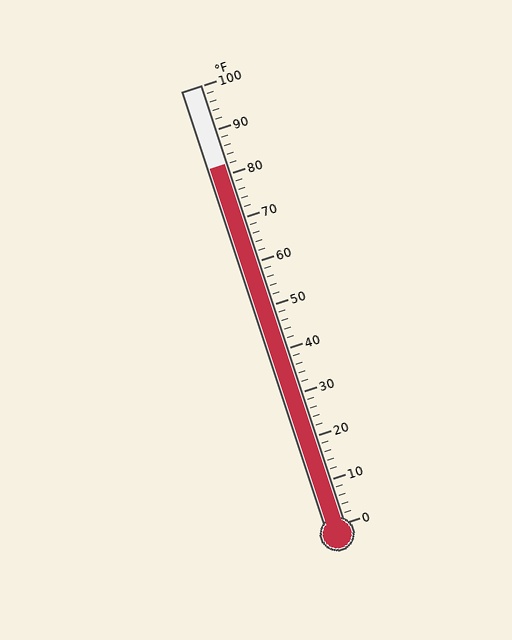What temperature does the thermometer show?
The thermometer shows approximately 82°F.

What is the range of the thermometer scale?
The thermometer scale ranges from 0°F to 100°F.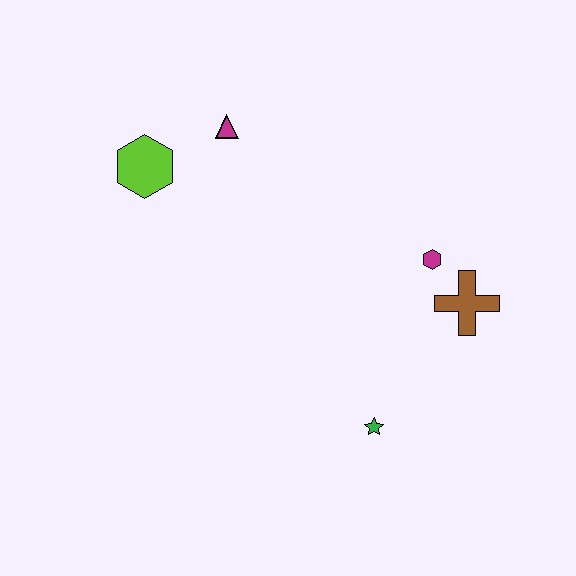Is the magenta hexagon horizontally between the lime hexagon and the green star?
No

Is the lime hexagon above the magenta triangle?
No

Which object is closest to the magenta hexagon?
The brown cross is closest to the magenta hexagon.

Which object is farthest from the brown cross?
The lime hexagon is farthest from the brown cross.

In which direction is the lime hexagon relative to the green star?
The lime hexagon is above the green star.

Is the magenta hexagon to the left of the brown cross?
Yes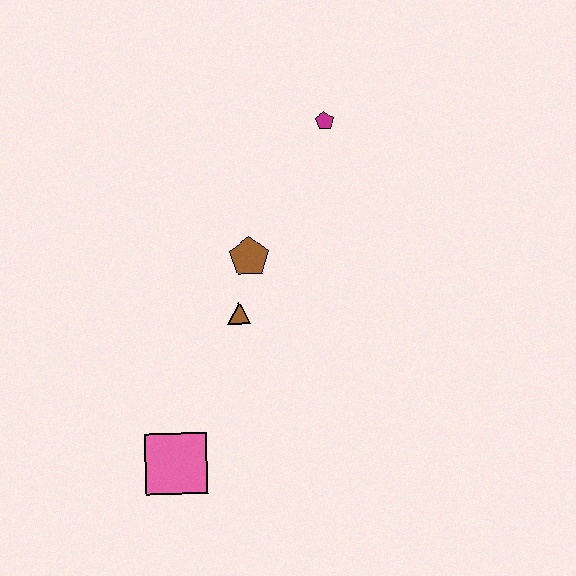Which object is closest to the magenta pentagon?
The brown pentagon is closest to the magenta pentagon.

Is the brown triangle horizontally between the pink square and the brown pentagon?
Yes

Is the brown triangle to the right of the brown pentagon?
No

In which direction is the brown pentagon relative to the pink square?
The brown pentagon is above the pink square.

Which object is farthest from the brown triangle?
The magenta pentagon is farthest from the brown triangle.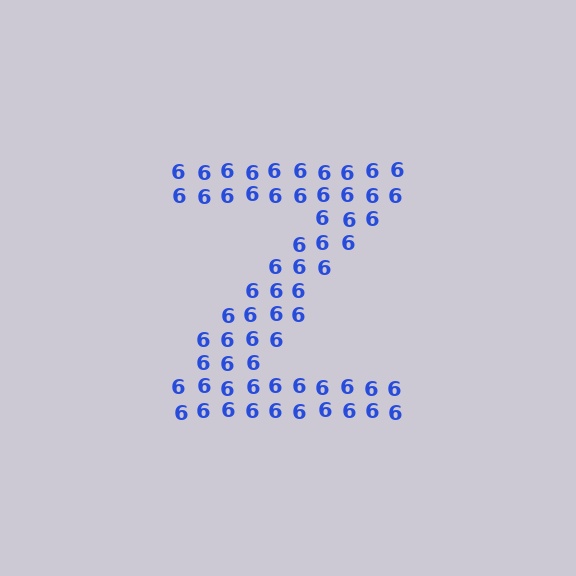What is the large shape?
The large shape is the letter Z.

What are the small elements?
The small elements are digit 6's.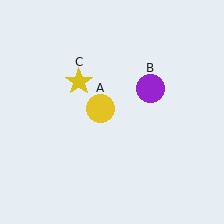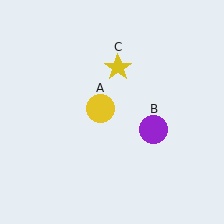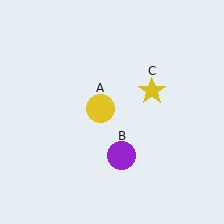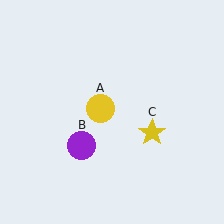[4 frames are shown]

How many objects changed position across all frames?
2 objects changed position: purple circle (object B), yellow star (object C).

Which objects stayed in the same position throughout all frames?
Yellow circle (object A) remained stationary.